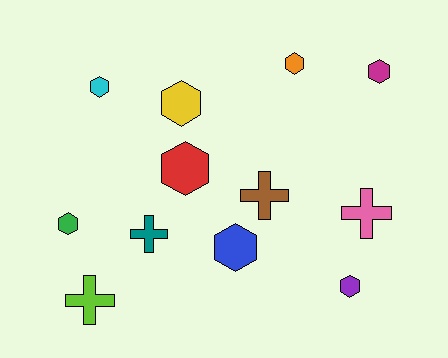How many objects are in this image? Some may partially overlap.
There are 12 objects.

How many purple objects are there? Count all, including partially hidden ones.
There is 1 purple object.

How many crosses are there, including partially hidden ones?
There are 4 crosses.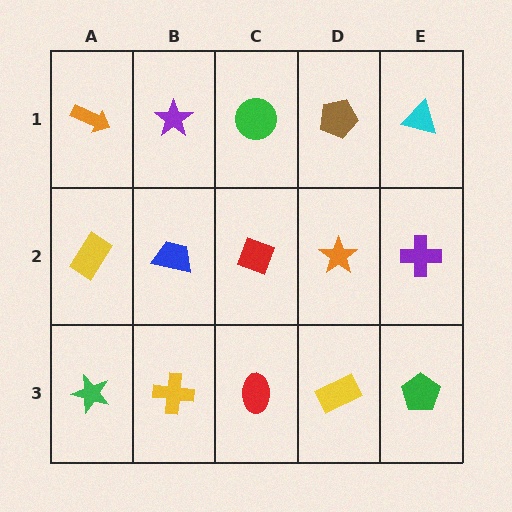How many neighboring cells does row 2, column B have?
4.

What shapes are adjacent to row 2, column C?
A green circle (row 1, column C), a red ellipse (row 3, column C), a blue trapezoid (row 2, column B), an orange star (row 2, column D).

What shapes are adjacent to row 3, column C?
A red diamond (row 2, column C), a yellow cross (row 3, column B), a yellow rectangle (row 3, column D).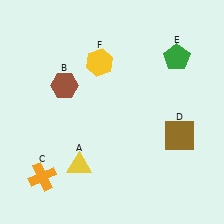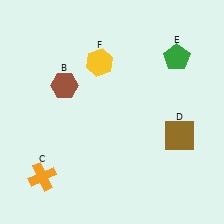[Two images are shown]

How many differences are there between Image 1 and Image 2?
There is 1 difference between the two images.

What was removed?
The yellow triangle (A) was removed in Image 2.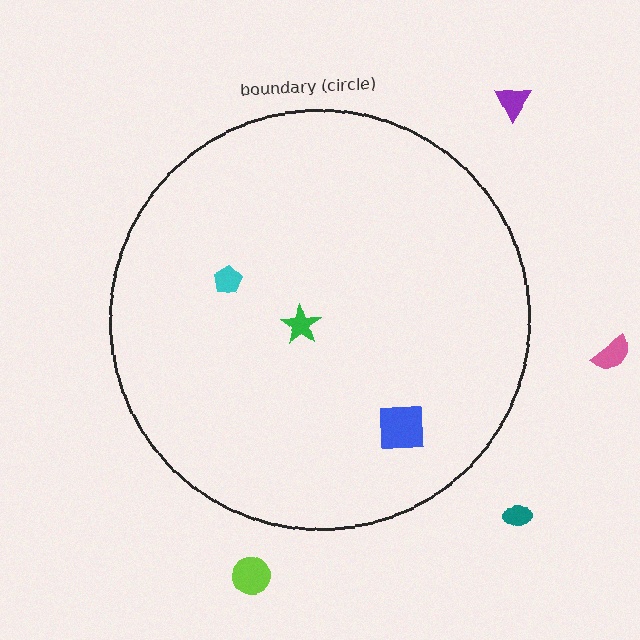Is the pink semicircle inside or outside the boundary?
Outside.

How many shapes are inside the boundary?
3 inside, 4 outside.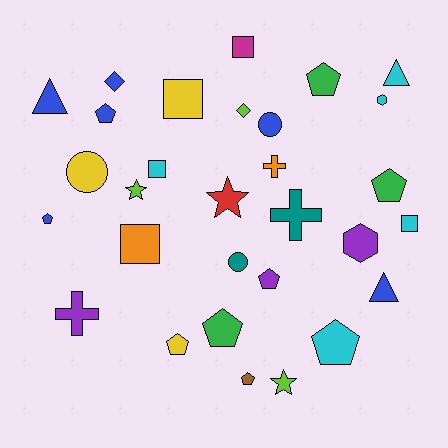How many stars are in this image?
There are 3 stars.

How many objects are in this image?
There are 30 objects.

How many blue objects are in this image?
There are 6 blue objects.